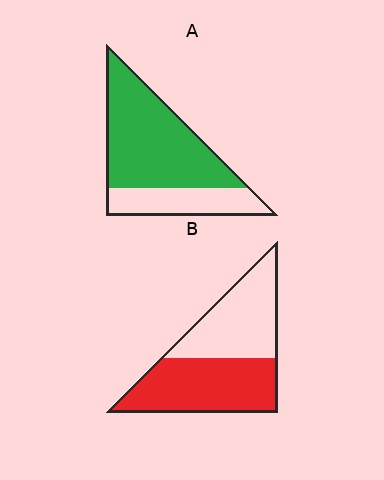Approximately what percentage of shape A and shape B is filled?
A is approximately 70% and B is approximately 55%.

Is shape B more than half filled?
Roughly half.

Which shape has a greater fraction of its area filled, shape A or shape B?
Shape A.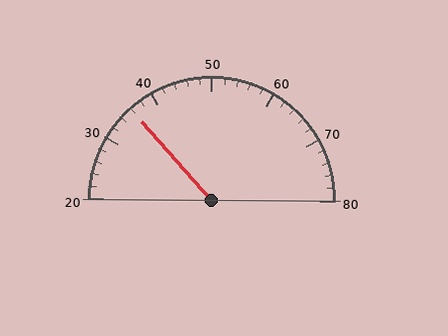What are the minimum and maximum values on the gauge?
The gauge ranges from 20 to 80.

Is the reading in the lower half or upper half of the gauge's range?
The reading is in the lower half of the range (20 to 80).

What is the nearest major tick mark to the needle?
The nearest major tick mark is 40.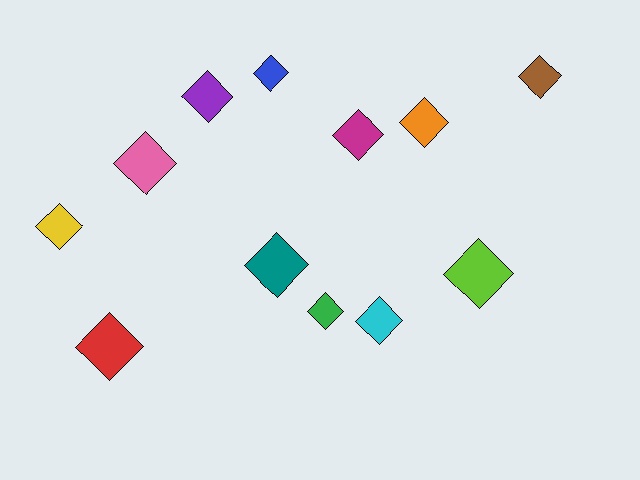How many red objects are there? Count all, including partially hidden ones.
There is 1 red object.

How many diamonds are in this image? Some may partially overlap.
There are 12 diamonds.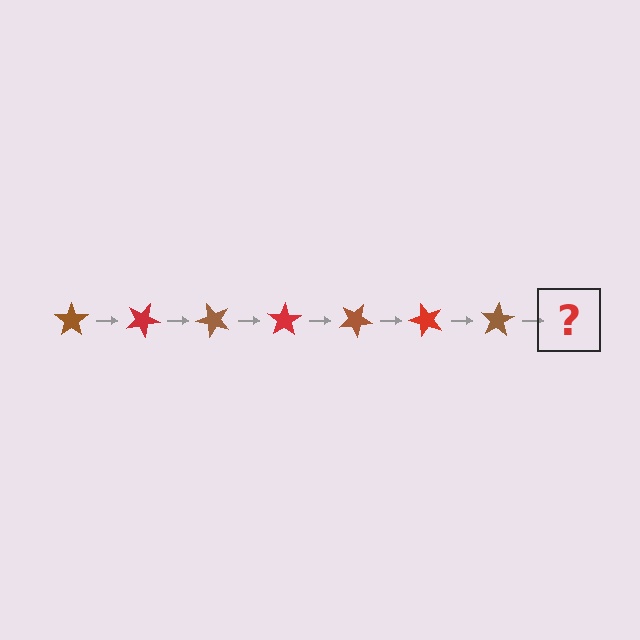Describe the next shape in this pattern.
It should be a red star, rotated 175 degrees from the start.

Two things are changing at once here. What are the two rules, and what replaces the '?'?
The two rules are that it rotates 25 degrees each step and the color cycles through brown and red. The '?' should be a red star, rotated 175 degrees from the start.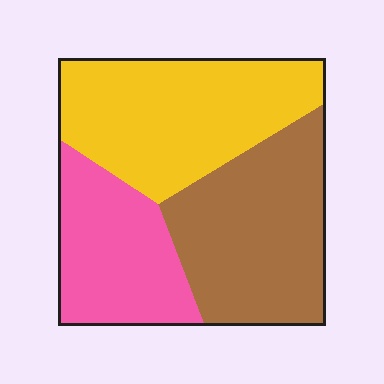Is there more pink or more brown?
Brown.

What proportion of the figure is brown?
Brown covers 36% of the figure.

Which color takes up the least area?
Pink, at roughly 25%.